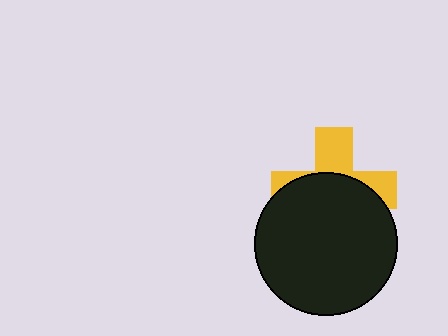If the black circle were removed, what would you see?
You would see the complete yellow cross.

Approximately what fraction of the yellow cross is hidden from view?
Roughly 61% of the yellow cross is hidden behind the black circle.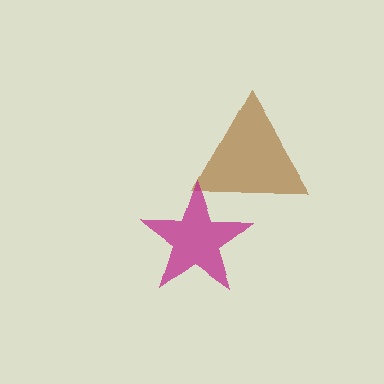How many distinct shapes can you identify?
There are 2 distinct shapes: a brown triangle, a magenta star.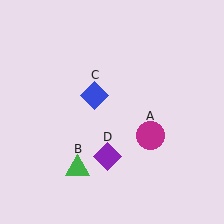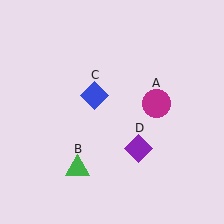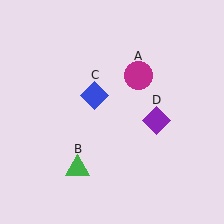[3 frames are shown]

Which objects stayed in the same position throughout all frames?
Green triangle (object B) and blue diamond (object C) remained stationary.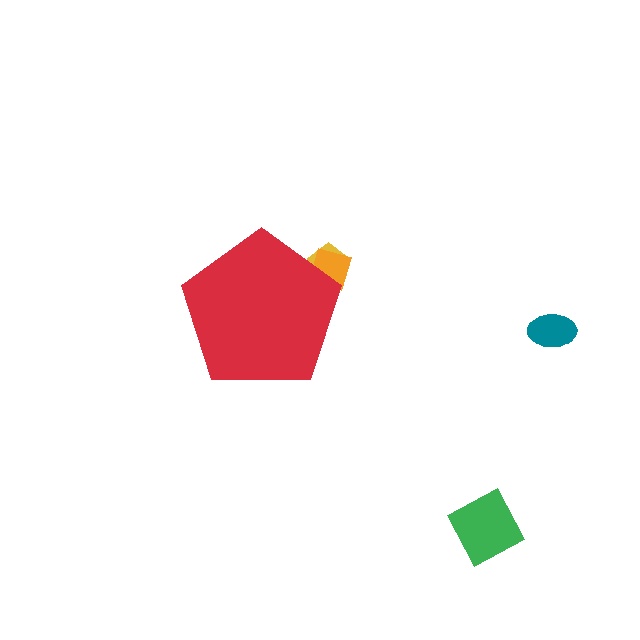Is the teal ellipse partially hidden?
No, the teal ellipse is fully visible.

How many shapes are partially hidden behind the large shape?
2 shapes are partially hidden.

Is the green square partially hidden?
No, the green square is fully visible.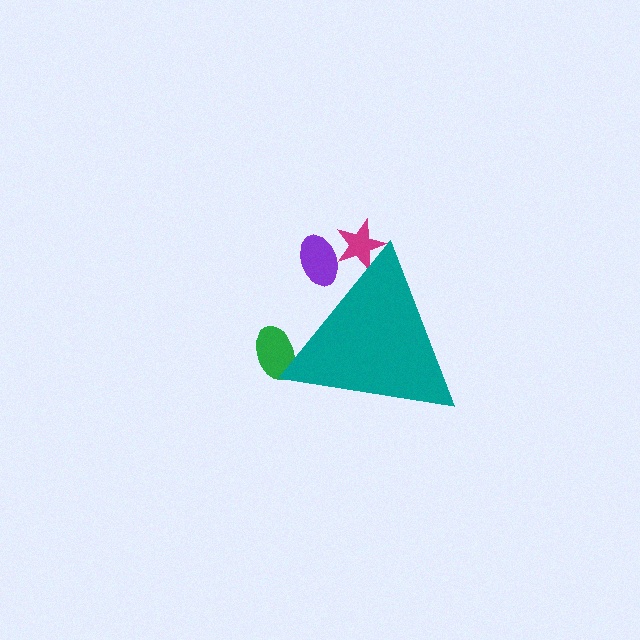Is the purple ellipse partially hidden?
Yes, the purple ellipse is partially hidden behind the teal triangle.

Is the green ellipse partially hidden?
Yes, the green ellipse is partially hidden behind the teal triangle.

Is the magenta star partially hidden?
Yes, the magenta star is partially hidden behind the teal triangle.